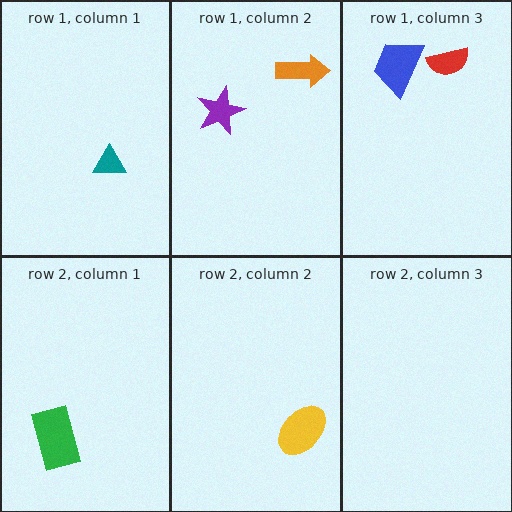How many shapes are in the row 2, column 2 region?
1.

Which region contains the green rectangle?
The row 2, column 1 region.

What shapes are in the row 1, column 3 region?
The blue trapezoid, the red semicircle.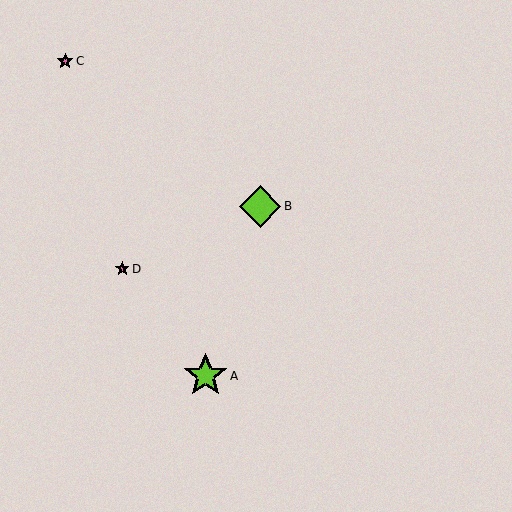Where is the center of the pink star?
The center of the pink star is at (122, 269).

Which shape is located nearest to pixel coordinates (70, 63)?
The pink star (labeled C) at (65, 61) is nearest to that location.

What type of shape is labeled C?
Shape C is a pink star.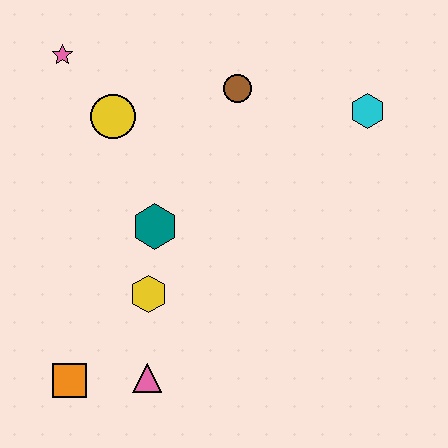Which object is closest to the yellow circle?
The pink star is closest to the yellow circle.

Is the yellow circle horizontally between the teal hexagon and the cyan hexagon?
No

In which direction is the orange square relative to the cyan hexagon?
The orange square is to the left of the cyan hexagon.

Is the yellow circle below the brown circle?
Yes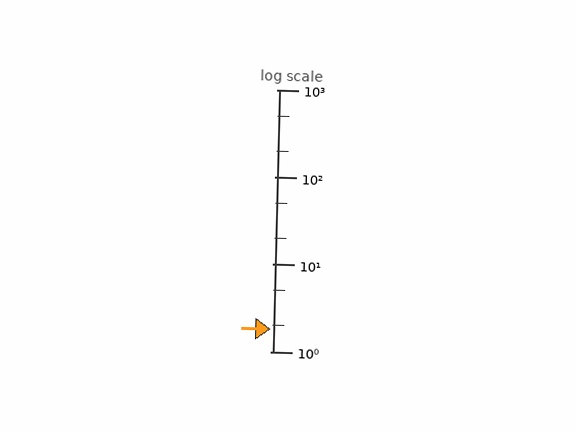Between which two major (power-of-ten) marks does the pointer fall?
The pointer is between 1 and 10.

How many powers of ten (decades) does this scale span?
The scale spans 3 decades, from 1 to 1000.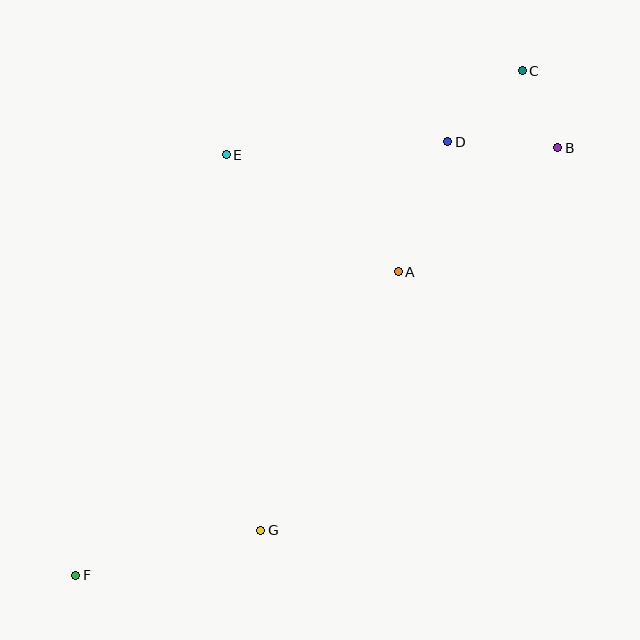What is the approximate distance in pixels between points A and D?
The distance between A and D is approximately 139 pixels.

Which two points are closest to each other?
Points B and C are closest to each other.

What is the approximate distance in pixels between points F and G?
The distance between F and G is approximately 191 pixels.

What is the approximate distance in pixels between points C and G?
The distance between C and G is approximately 529 pixels.